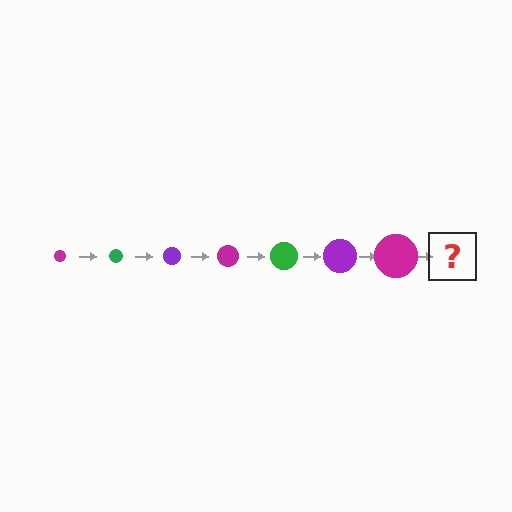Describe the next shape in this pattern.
It should be a green circle, larger than the previous one.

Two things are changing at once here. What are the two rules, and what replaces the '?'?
The two rules are that the circle grows larger each step and the color cycles through magenta, green, and purple. The '?' should be a green circle, larger than the previous one.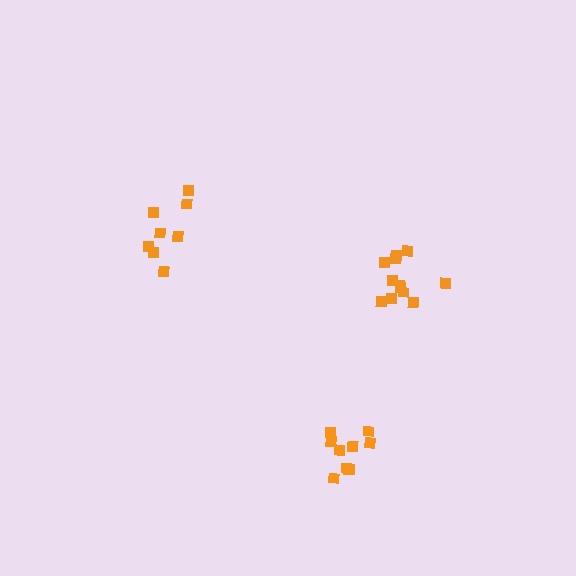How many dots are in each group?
Group 1: 8 dots, Group 2: 12 dots, Group 3: 10 dots (30 total).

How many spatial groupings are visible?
There are 3 spatial groupings.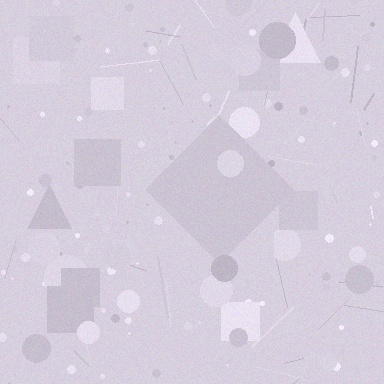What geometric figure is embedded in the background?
A diamond is embedded in the background.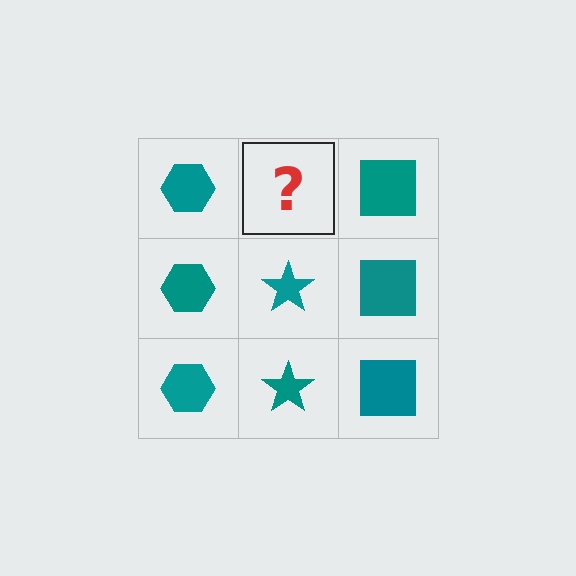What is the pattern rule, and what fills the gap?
The rule is that each column has a consistent shape. The gap should be filled with a teal star.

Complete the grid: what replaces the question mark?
The question mark should be replaced with a teal star.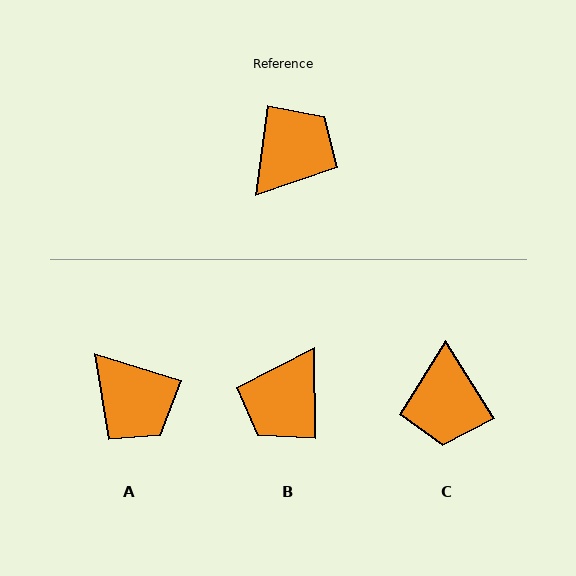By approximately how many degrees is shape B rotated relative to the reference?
Approximately 172 degrees clockwise.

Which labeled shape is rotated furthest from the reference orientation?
B, about 172 degrees away.